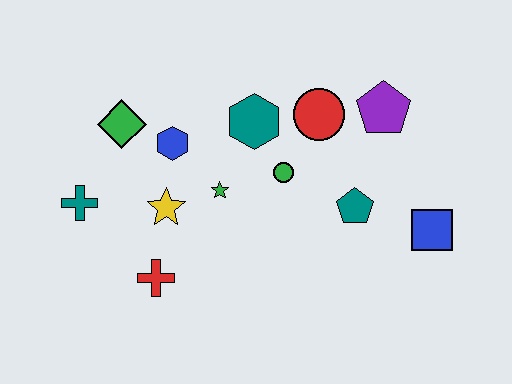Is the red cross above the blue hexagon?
No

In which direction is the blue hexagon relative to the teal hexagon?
The blue hexagon is to the left of the teal hexagon.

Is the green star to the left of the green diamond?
No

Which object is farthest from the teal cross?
The blue square is farthest from the teal cross.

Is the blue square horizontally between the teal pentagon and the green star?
No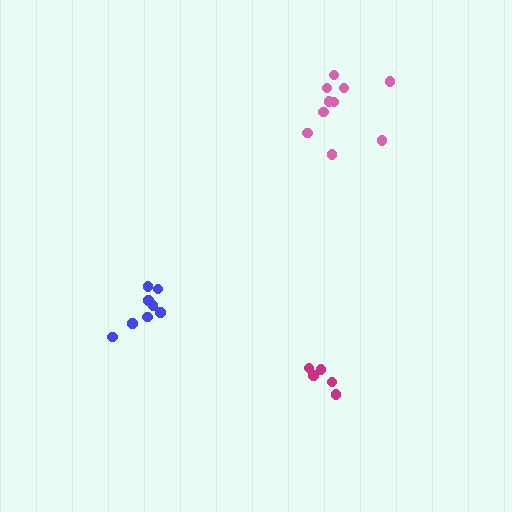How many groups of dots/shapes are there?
There are 3 groups.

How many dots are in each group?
Group 1: 5 dots, Group 2: 8 dots, Group 3: 11 dots (24 total).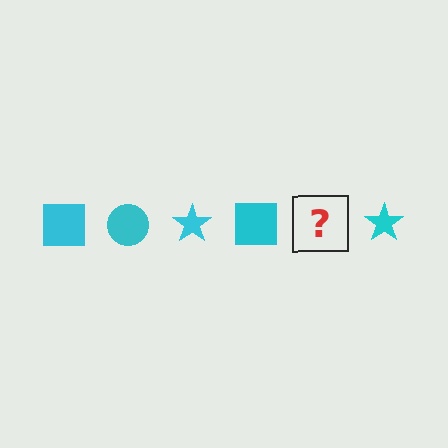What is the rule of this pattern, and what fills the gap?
The rule is that the pattern cycles through square, circle, star shapes in cyan. The gap should be filled with a cyan circle.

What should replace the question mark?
The question mark should be replaced with a cyan circle.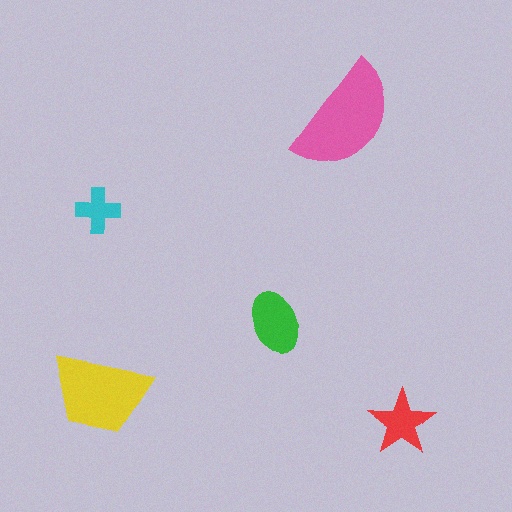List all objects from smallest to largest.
The cyan cross, the red star, the green ellipse, the yellow trapezoid, the pink semicircle.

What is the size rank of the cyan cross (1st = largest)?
5th.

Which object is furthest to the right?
The red star is rightmost.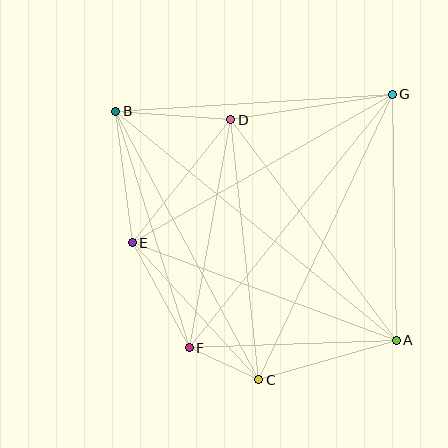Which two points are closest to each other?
Points C and F are closest to each other.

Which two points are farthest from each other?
Points A and B are farthest from each other.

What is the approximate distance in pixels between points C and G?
The distance between C and G is approximately 315 pixels.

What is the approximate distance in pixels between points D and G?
The distance between D and G is approximately 164 pixels.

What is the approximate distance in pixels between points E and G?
The distance between E and G is approximately 299 pixels.